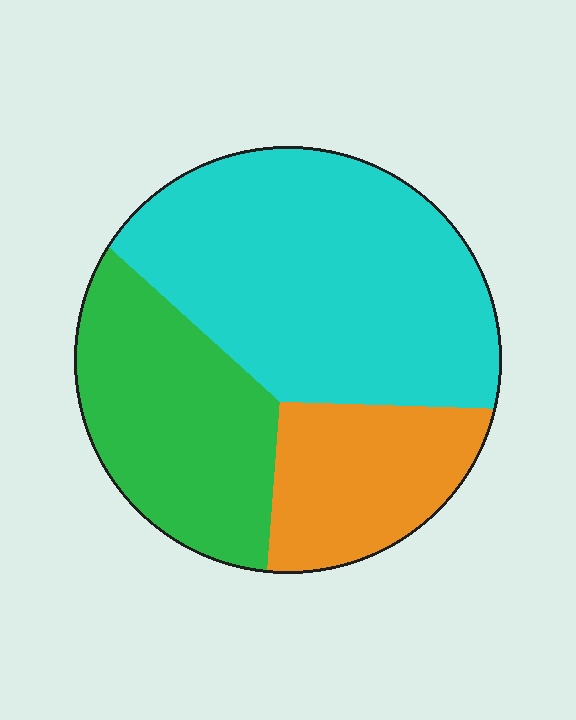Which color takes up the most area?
Cyan, at roughly 50%.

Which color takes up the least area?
Orange, at roughly 20%.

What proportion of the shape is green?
Green covers 29% of the shape.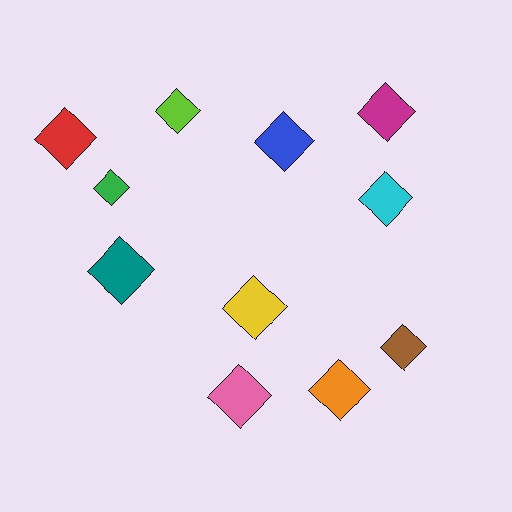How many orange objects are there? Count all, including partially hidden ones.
There is 1 orange object.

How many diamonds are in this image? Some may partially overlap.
There are 11 diamonds.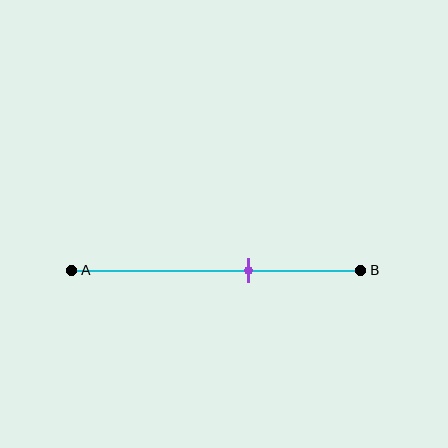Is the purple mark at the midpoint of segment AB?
No, the mark is at about 60% from A, not at the 50% midpoint.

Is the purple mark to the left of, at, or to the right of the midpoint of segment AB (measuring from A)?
The purple mark is to the right of the midpoint of segment AB.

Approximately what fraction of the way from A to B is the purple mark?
The purple mark is approximately 60% of the way from A to B.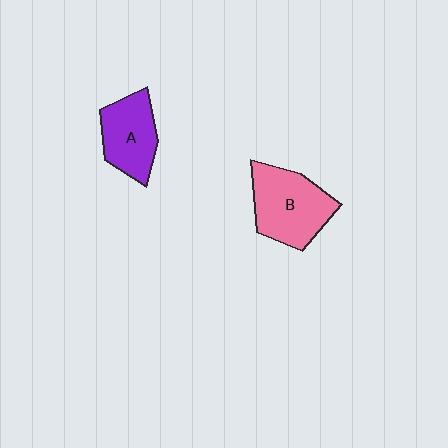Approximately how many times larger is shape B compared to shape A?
Approximately 1.3 times.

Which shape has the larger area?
Shape B (pink).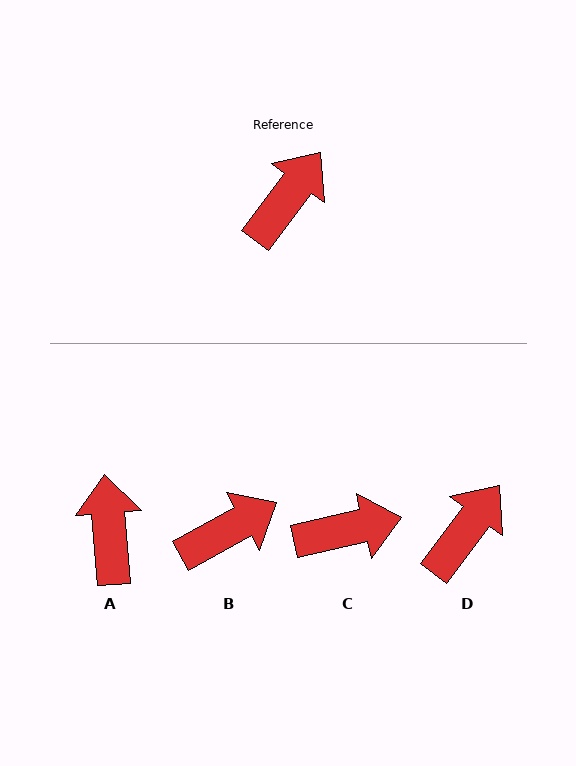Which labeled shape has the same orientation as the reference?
D.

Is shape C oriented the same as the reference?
No, it is off by about 40 degrees.